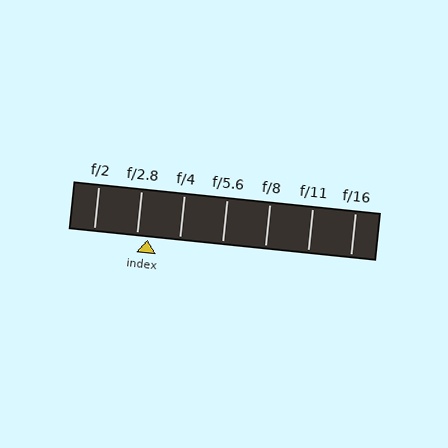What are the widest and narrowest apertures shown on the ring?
The widest aperture shown is f/2 and the narrowest is f/16.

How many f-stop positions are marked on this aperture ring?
There are 7 f-stop positions marked.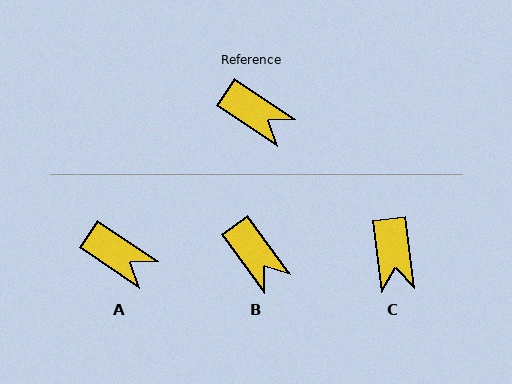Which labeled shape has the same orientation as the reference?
A.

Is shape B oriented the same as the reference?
No, it is off by about 20 degrees.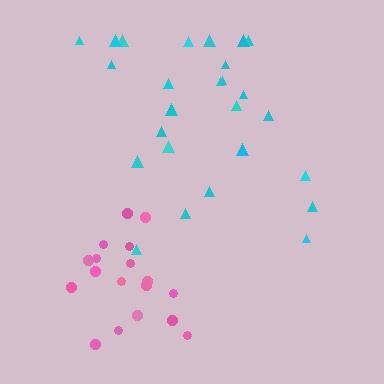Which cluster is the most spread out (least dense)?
Cyan.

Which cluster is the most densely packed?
Pink.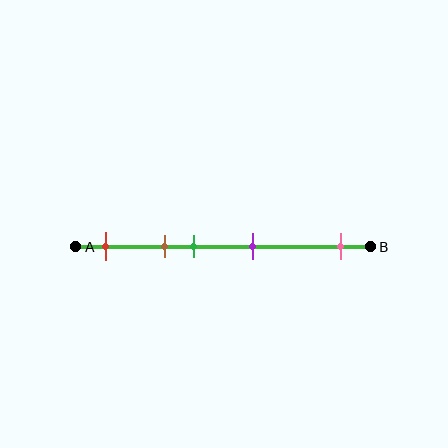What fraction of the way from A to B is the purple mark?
The purple mark is approximately 60% (0.6) of the way from A to B.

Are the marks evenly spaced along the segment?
No, the marks are not evenly spaced.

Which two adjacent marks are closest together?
The brown and green marks are the closest adjacent pair.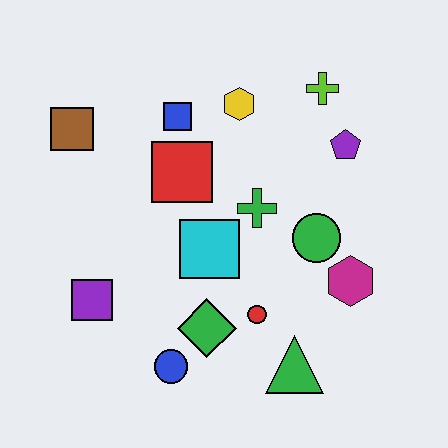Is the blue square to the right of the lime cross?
No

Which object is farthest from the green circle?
The brown square is farthest from the green circle.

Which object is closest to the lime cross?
The purple pentagon is closest to the lime cross.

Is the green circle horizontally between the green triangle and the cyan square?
No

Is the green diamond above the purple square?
No